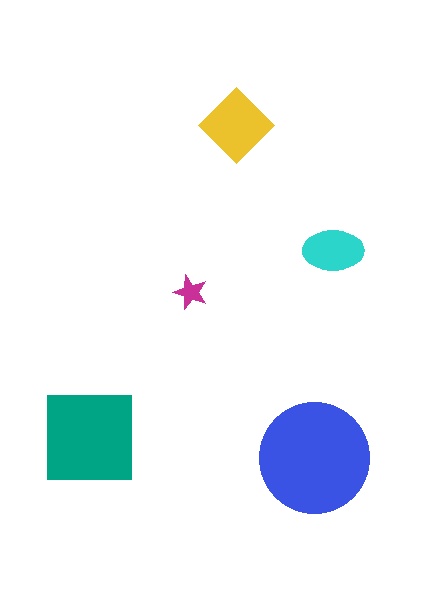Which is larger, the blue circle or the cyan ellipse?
The blue circle.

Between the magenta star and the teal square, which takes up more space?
The teal square.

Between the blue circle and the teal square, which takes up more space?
The blue circle.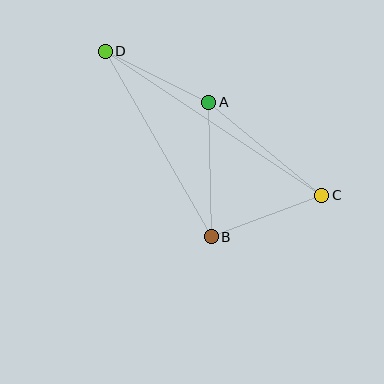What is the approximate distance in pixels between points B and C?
The distance between B and C is approximately 118 pixels.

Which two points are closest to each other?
Points A and D are closest to each other.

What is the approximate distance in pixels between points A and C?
The distance between A and C is approximately 146 pixels.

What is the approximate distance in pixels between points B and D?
The distance between B and D is approximately 214 pixels.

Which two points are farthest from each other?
Points C and D are farthest from each other.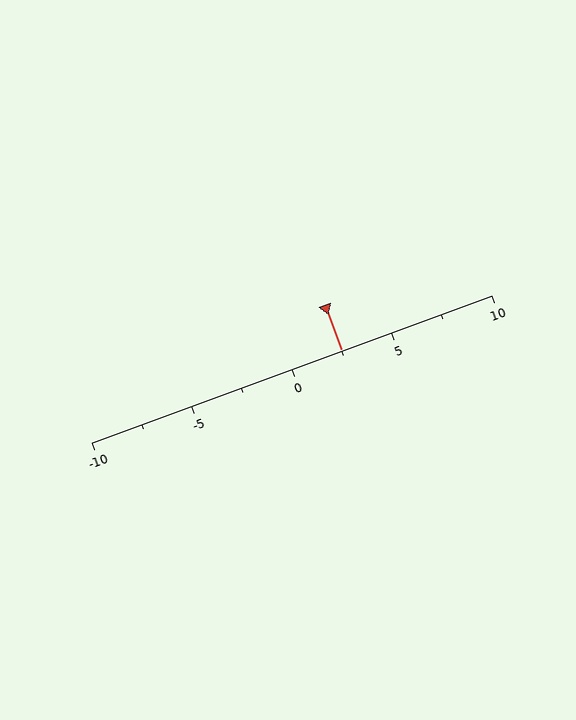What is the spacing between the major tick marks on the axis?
The major ticks are spaced 5 apart.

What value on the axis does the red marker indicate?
The marker indicates approximately 2.5.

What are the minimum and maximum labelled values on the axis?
The axis runs from -10 to 10.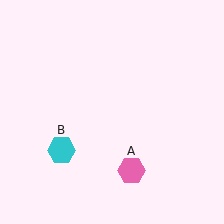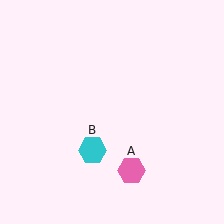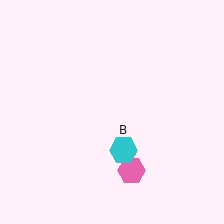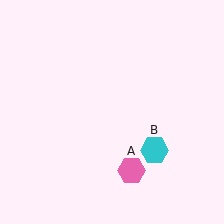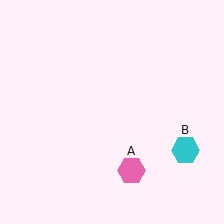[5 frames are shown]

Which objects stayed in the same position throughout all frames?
Pink hexagon (object A) remained stationary.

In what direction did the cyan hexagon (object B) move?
The cyan hexagon (object B) moved right.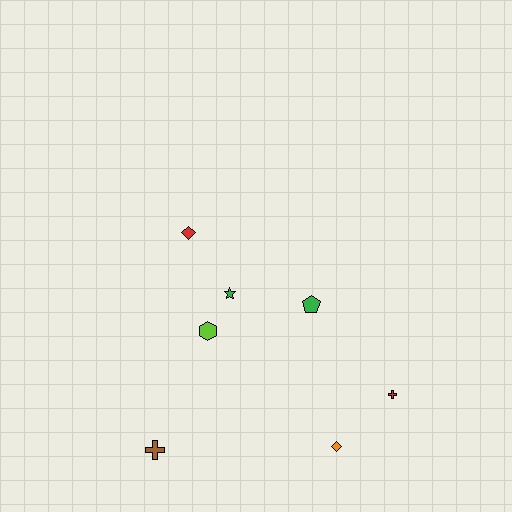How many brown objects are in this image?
There is 1 brown object.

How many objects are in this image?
There are 7 objects.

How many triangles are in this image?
There are no triangles.